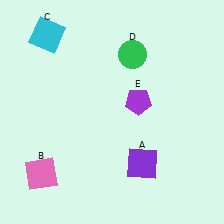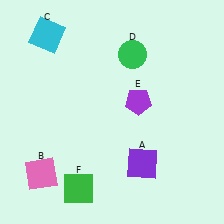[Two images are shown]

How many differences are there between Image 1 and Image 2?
There is 1 difference between the two images.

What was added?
A green square (F) was added in Image 2.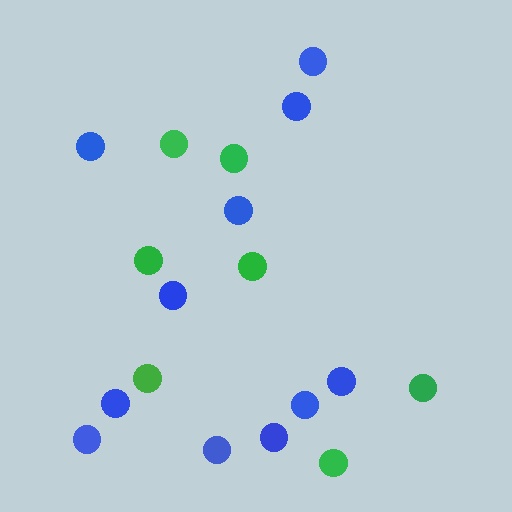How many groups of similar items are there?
There are 2 groups: one group of blue circles (11) and one group of green circles (7).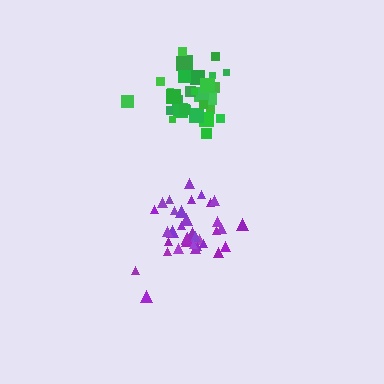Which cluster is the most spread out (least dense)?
Purple.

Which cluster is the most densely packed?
Green.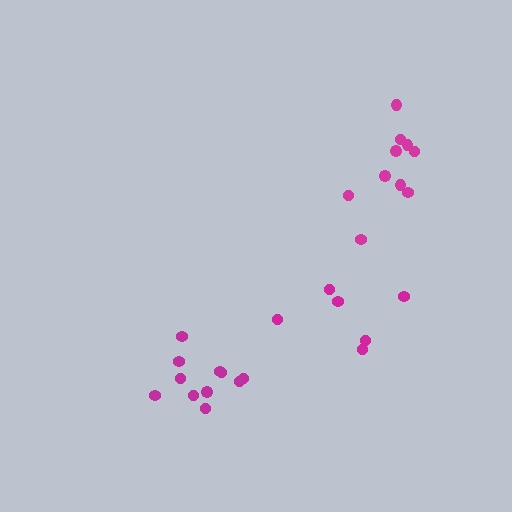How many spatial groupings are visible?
There are 3 spatial groupings.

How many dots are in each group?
Group 1: 6 dots, Group 2: 11 dots, Group 3: 10 dots (27 total).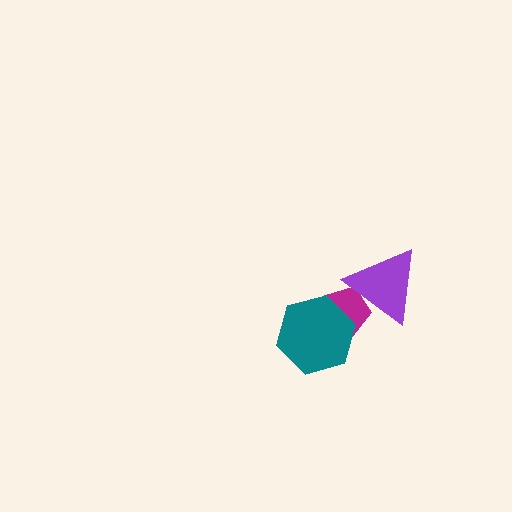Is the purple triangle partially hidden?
No, no other shape covers it.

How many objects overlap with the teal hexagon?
1 object overlaps with the teal hexagon.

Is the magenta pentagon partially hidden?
Yes, it is partially covered by another shape.